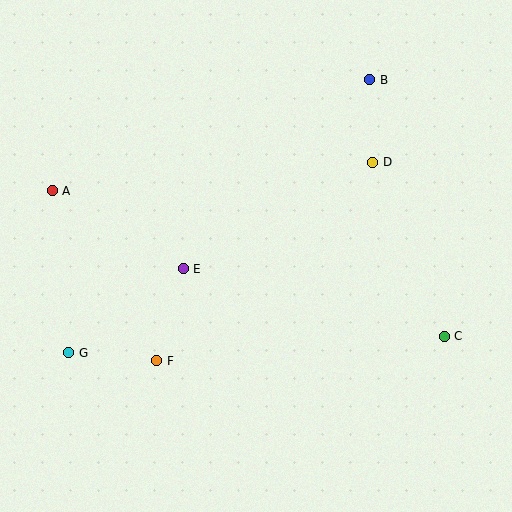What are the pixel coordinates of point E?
Point E is at (183, 269).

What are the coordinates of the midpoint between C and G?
The midpoint between C and G is at (256, 345).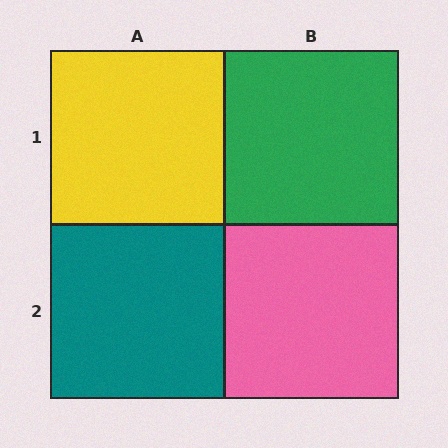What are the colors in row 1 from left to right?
Yellow, green.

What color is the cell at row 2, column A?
Teal.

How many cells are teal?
1 cell is teal.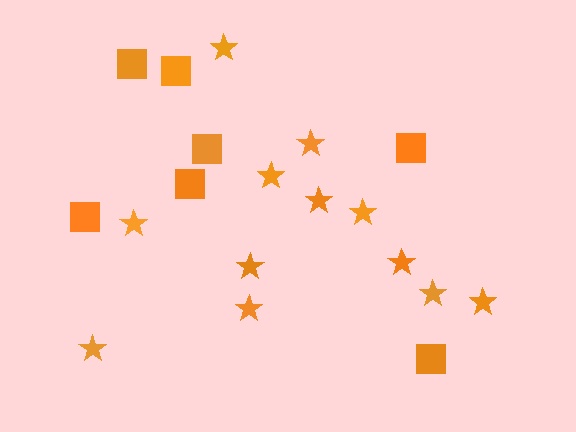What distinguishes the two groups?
There are 2 groups: one group of squares (7) and one group of stars (12).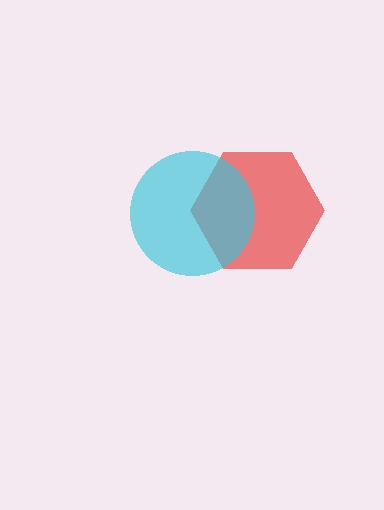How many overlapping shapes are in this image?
There are 2 overlapping shapes in the image.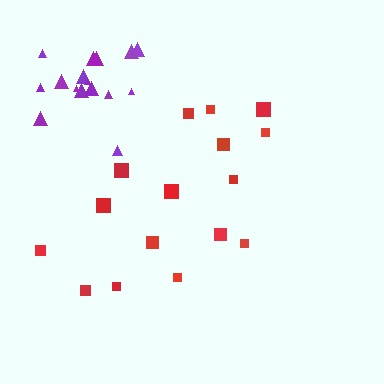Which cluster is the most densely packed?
Purple.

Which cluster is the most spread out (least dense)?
Red.